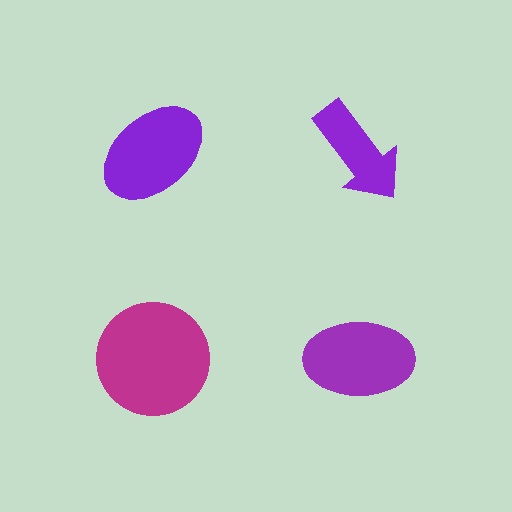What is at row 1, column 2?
A purple arrow.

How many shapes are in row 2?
2 shapes.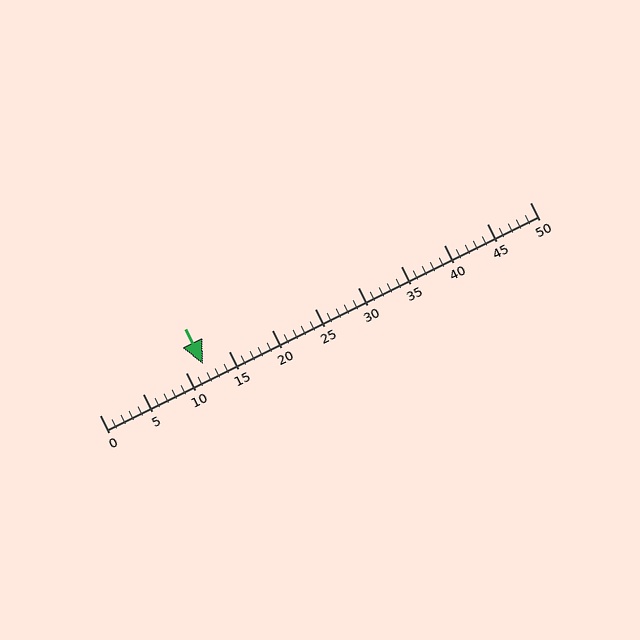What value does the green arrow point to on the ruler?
The green arrow points to approximately 12.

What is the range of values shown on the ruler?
The ruler shows values from 0 to 50.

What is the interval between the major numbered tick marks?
The major tick marks are spaced 5 units apart.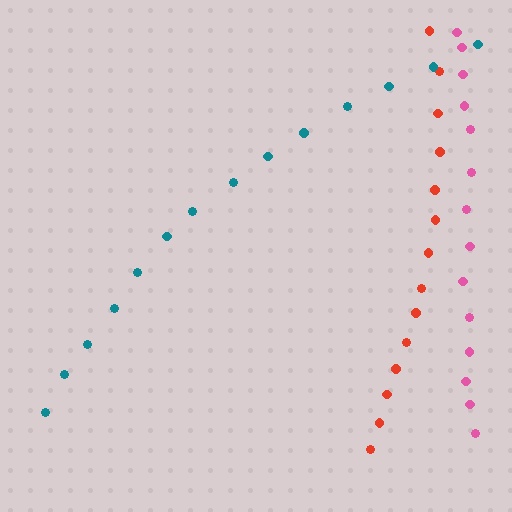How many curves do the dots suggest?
There are 3 distinct paths.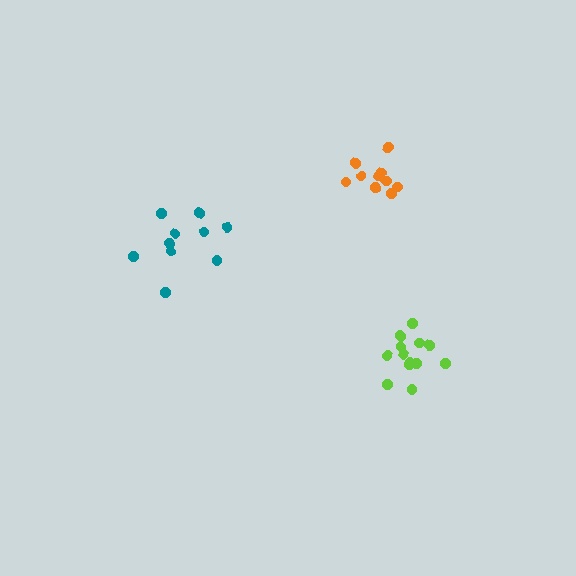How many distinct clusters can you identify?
There are 3 distinct clusters.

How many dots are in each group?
Group 1: 10 dots, Group 2: 14 dots, Group 3: 10 dots (34 total).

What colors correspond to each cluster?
The clusters are colored: teal, lime, orange.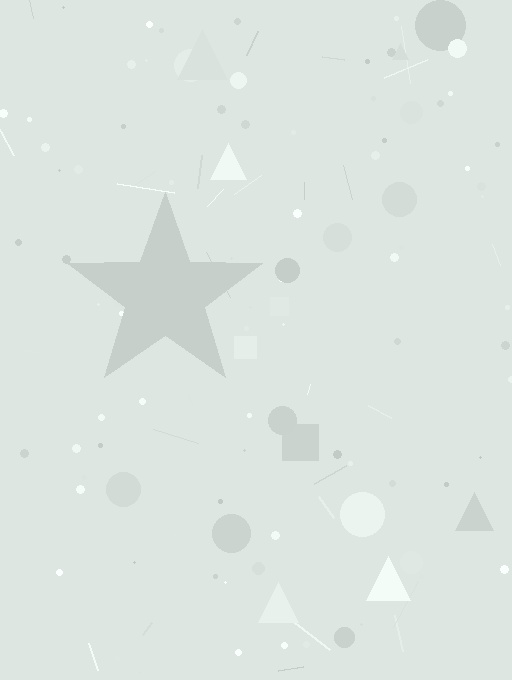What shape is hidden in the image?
A star is hidden in the image.